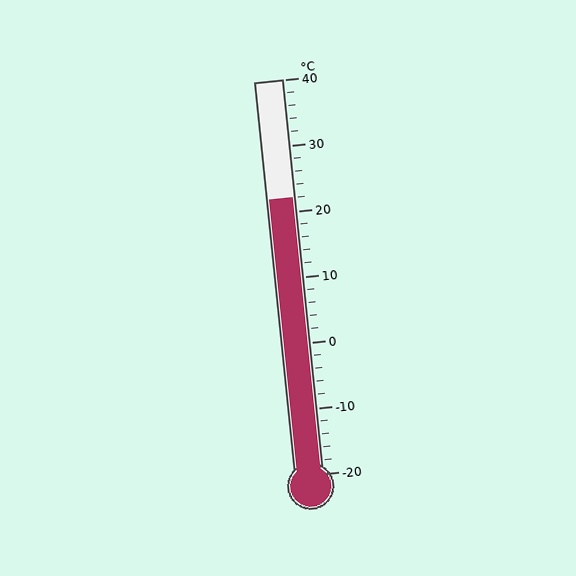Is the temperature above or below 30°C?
The temperature is below 30°C.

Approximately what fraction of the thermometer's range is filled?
The thermometer is filled to approximately 70% of its range.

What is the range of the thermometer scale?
The thermometer scale ranges from -20°C to 40°C.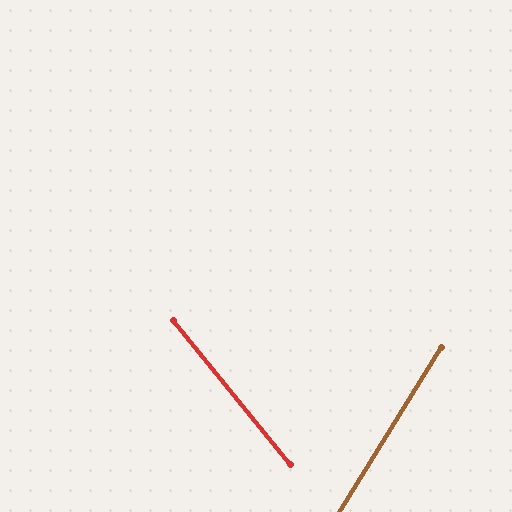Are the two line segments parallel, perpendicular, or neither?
Neither parallel nor perpendicular — they differ by about 71°.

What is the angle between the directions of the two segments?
Approximately 71 degrees.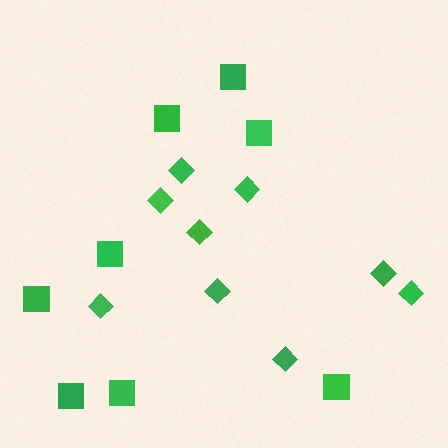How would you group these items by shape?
There are 2 groups: one group of squares (8) and one group of diamonds (9).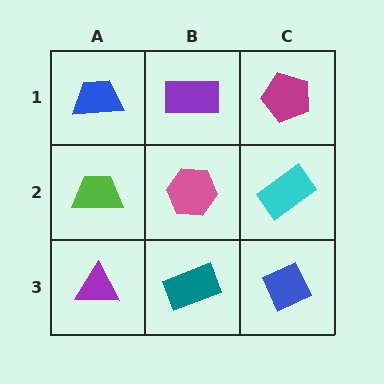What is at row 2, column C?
A cyan rectangle.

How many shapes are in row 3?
3 shapes.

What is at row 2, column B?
A pink hexagon.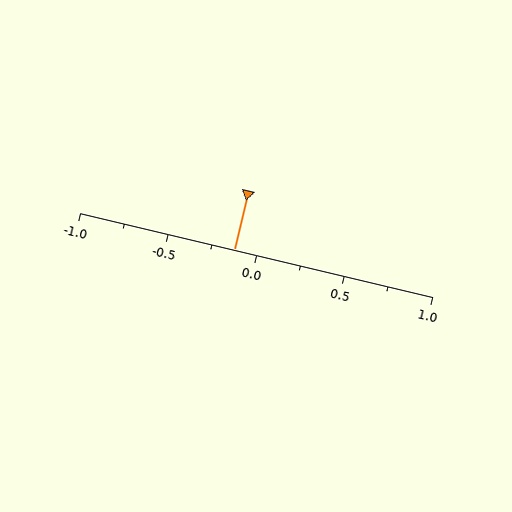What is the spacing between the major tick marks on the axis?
The major ticks are spaced 0.5 apart.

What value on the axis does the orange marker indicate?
The marker indicates approximately -0.12.